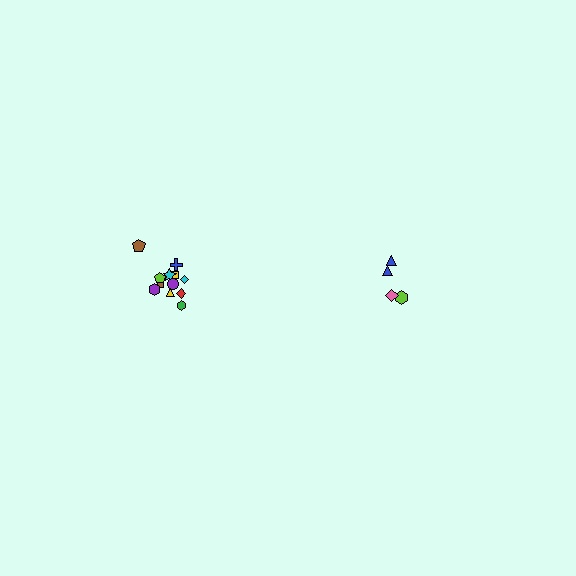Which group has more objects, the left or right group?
The left group.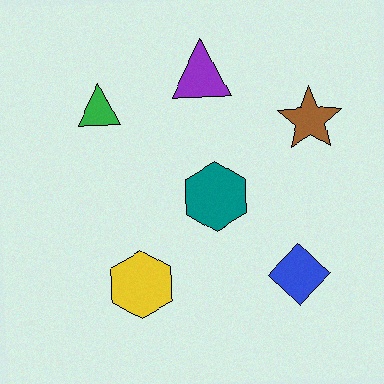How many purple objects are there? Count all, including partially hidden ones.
There is 1 purple object.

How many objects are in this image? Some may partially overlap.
There are 6 objects.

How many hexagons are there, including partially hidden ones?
There are 2 hexagons.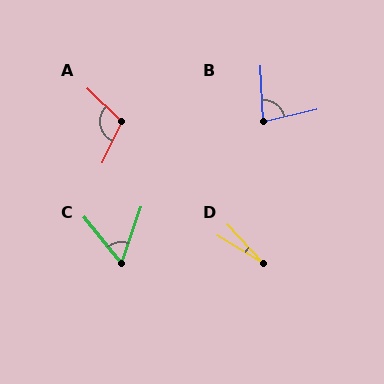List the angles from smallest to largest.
D (16°), C (58°), B (80°), A (109°).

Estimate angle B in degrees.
Approximately 80 degrees.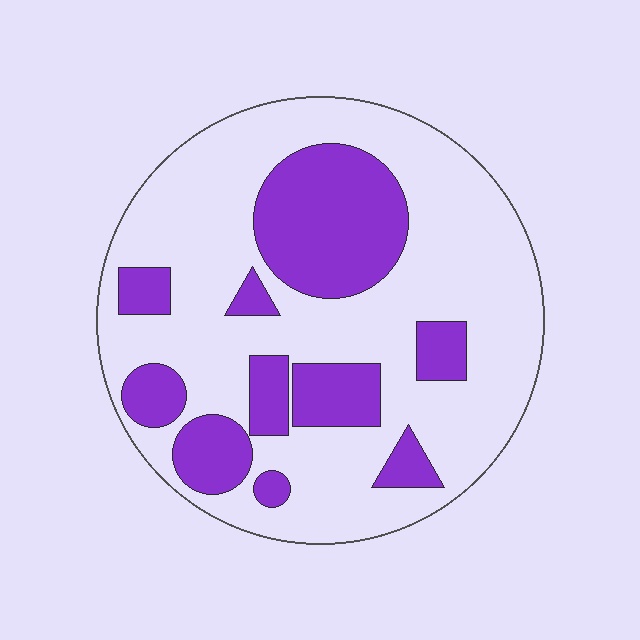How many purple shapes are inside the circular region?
10.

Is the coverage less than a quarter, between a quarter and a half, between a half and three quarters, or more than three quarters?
Between a quarter and a half.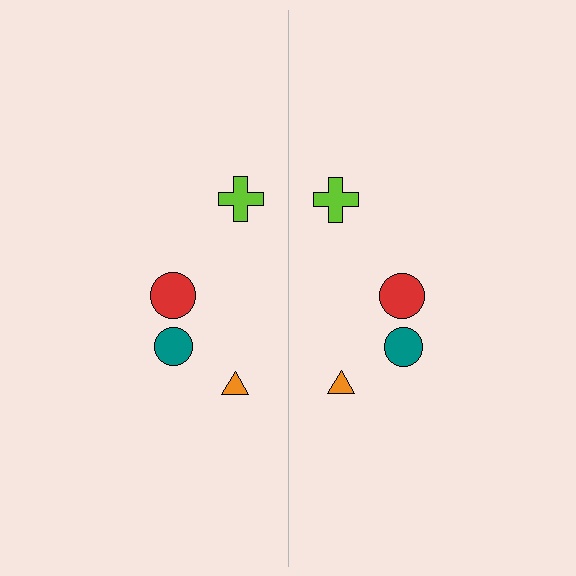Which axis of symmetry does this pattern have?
The pattern has a vertical axis of symmetry running through the center of the image.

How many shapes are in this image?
There are 8 shapes in this image.